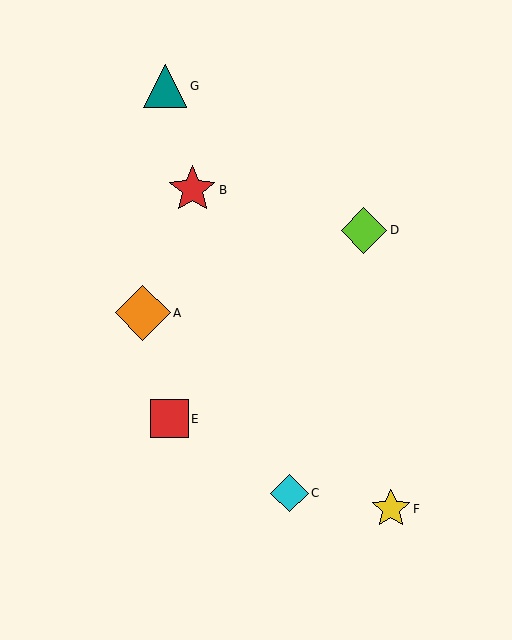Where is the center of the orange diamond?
The center of the orange diamond is at (143, 313).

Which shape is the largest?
The orange diamond (labeled A) is the largest.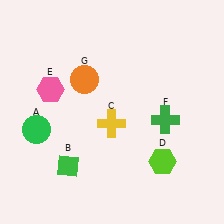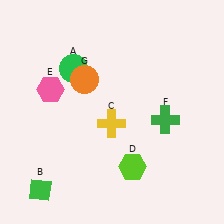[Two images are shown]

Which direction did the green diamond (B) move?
The green diamond (B) moved left.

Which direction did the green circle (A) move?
The green circle (A) moved up.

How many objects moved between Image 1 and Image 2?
3 objects moved between the two images.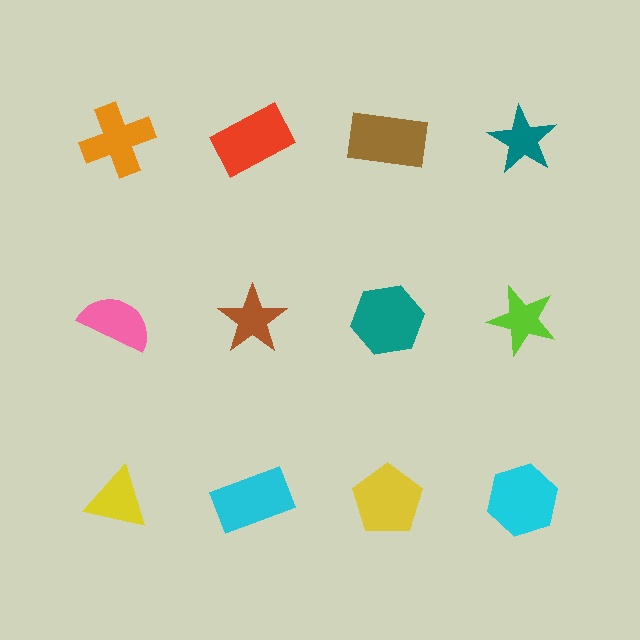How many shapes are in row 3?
4 shapes.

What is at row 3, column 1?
A yellow triangle.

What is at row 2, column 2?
A brown star.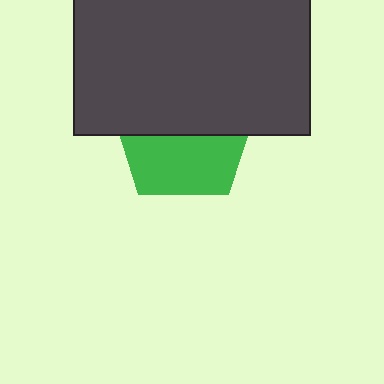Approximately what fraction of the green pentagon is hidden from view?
Roughly 54% of the green pentagon is hidden behind the dark gray rectangle.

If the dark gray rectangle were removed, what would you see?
You would see the complete green pentagon.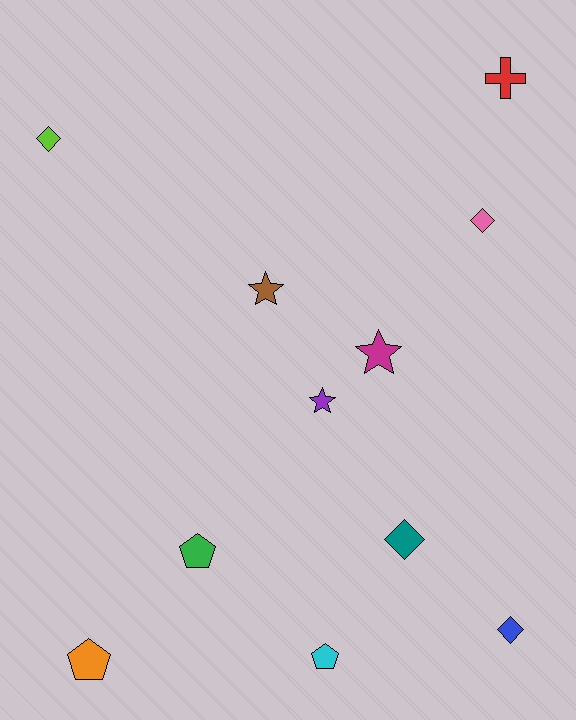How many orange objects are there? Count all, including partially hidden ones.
There is 1 orange object.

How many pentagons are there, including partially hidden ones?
There are 3 pentagons.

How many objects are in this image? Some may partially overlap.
There are 11 objects.